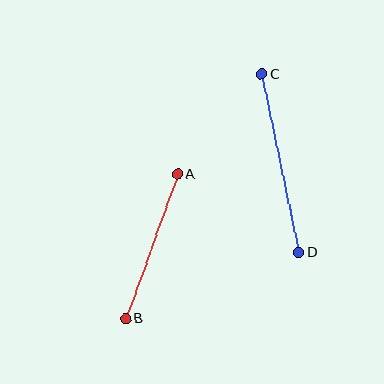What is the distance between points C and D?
The distance is approximately 182 pixels.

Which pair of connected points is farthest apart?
Points C and D are farthest apart.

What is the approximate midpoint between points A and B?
The midpoint is at approximately (152, 247) pixels.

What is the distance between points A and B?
The distance is approximately 153 pixels.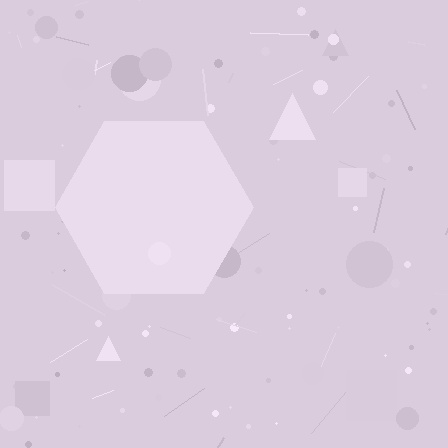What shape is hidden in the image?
A hexagon is hidden in the image.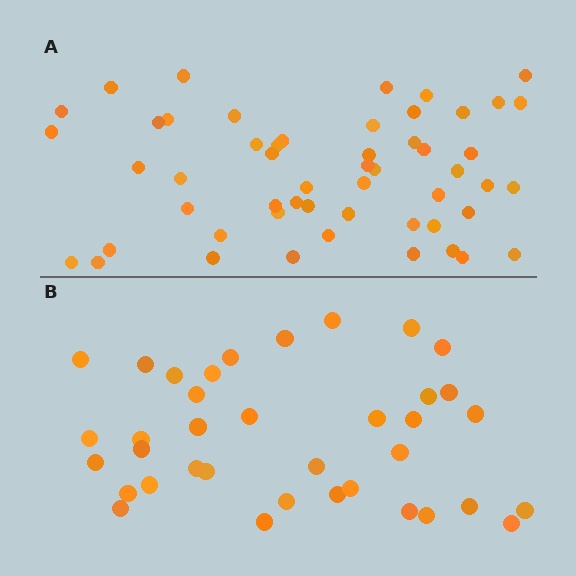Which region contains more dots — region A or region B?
Region A (the top region) has more dots.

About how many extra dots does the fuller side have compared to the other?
Region A has approximately 15 more dots than region B.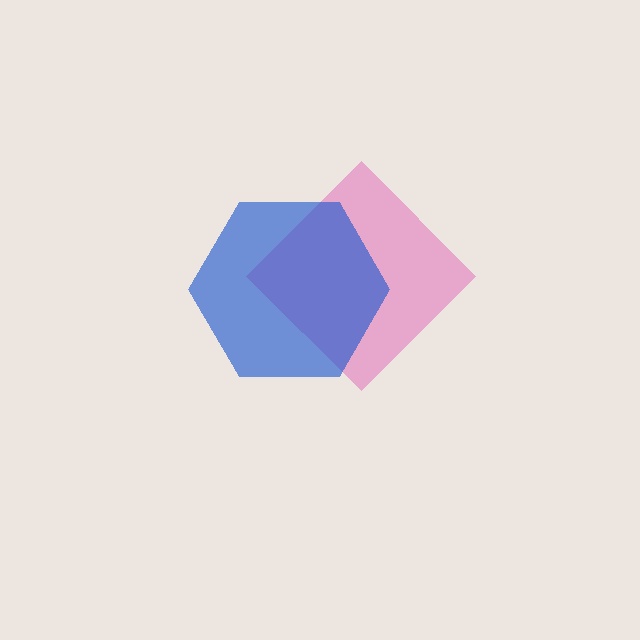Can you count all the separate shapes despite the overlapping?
Yes, there are 2 separate shapes.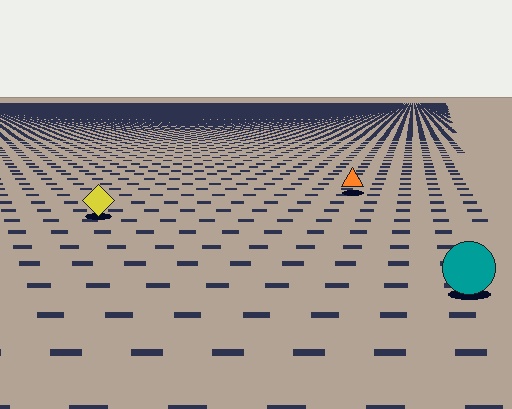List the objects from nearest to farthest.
From nearest to farthest: the teal circle, the yellow diamond, the orange triangle.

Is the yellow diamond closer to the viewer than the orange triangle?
Yes. The yellow diamond is closer — you can tell from the texture gradient: the ground texture is coarser near it.